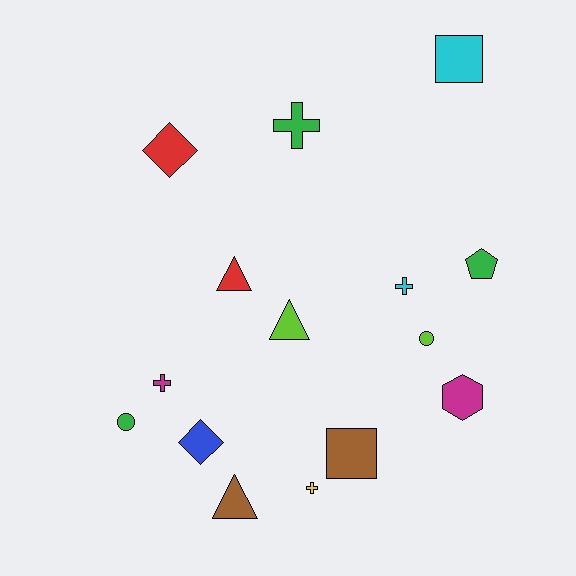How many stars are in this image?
There are no stars.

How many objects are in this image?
There are 15 objects.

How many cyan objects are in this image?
There are 2 cyan objects.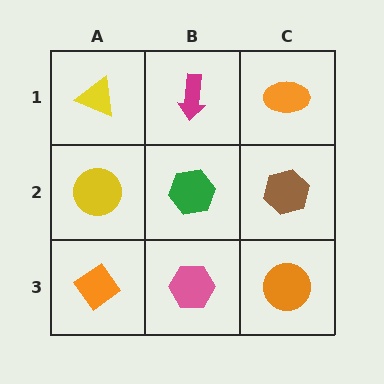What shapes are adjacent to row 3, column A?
A yellow circle (row 2, column A), a pink hexagon (row 3, column B).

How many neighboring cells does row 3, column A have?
2.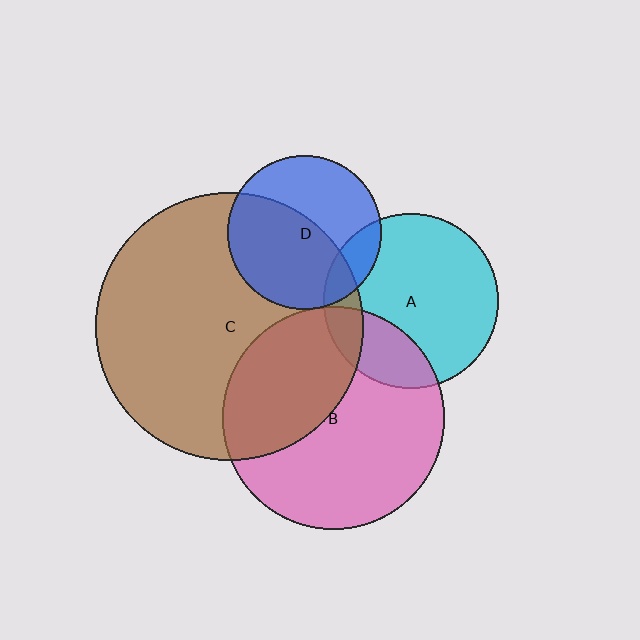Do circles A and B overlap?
Yes.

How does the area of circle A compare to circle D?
Approximately 1.3 times.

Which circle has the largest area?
Circle C (brown).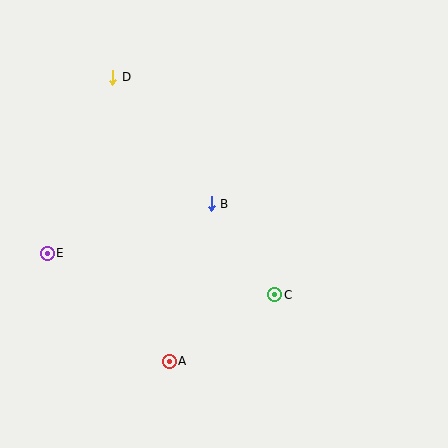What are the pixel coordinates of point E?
Point E is at (47, 253).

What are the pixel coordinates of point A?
Point A is at (169, 361).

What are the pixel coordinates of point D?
Point D is at (113, 77).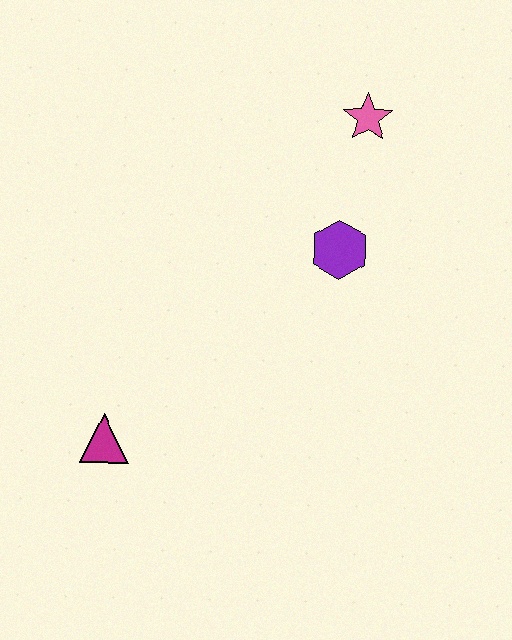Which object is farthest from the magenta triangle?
The pink star is farthest from the magenta triangle.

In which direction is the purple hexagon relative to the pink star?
The purple hexagon is below the pink star.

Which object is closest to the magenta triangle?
The purple hexagon is closest to the magenta triangle.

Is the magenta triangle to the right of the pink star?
No